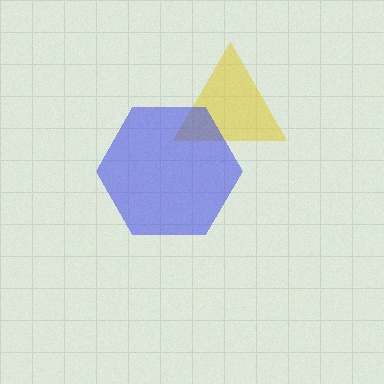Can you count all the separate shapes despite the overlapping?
Yes, there are 2 separate shapes.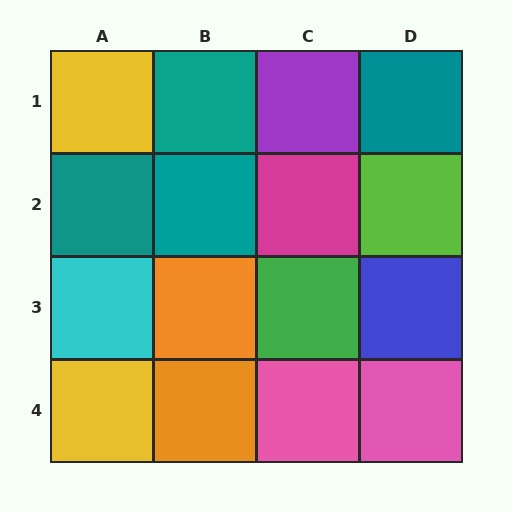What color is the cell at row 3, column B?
Orange.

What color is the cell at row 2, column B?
Teal.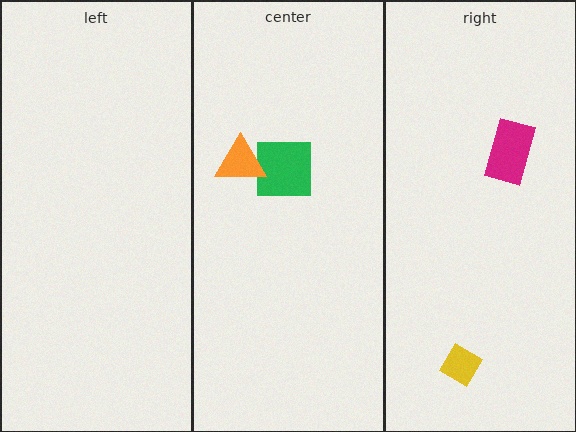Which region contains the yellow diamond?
The right region.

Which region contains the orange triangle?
The center region.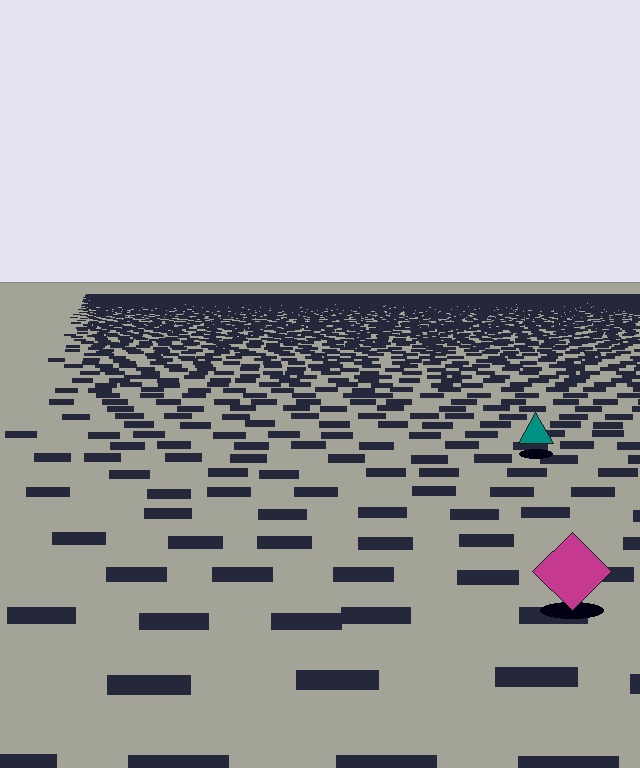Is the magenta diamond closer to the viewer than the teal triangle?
Yes. The magenta diamond is closer — you can tell from the texture gradient: the ground texture is coarser near it.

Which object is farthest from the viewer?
The teal triangle is farthest from the viewer. It appears smaller and the ground texture around it is denser.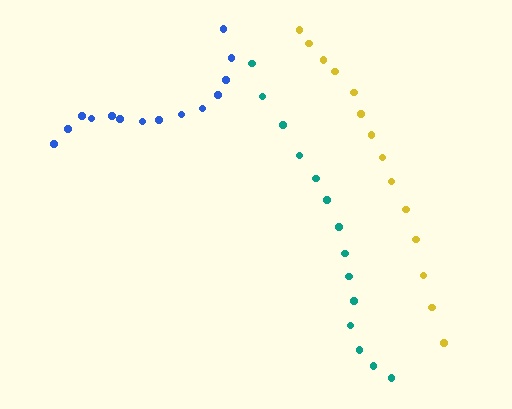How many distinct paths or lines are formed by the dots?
There are 3 distinct paths.